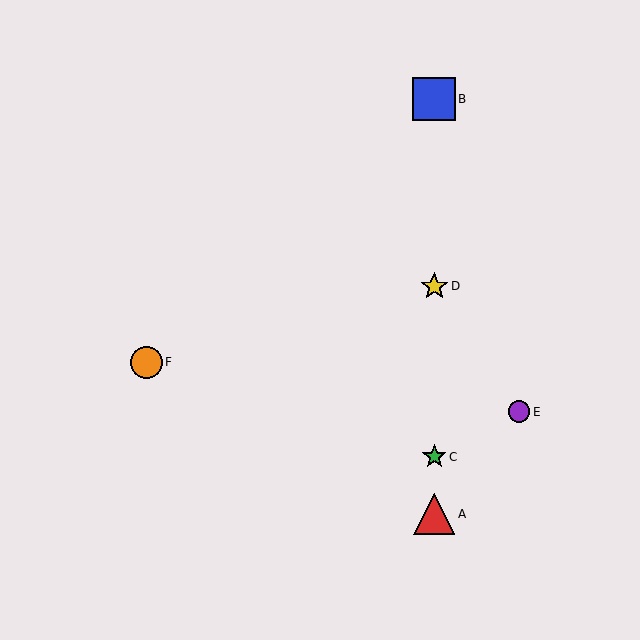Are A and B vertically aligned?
Yes, both are at x≈434.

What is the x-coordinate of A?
Object A is at x≈434.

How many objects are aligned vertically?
4 objects (A, B, C, D) are aligned vertically.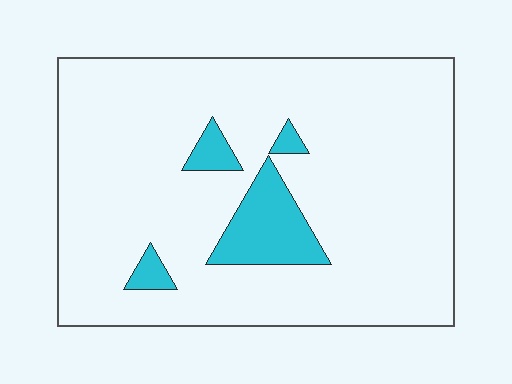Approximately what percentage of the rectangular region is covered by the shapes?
Approximately 10%.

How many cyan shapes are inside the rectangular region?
4.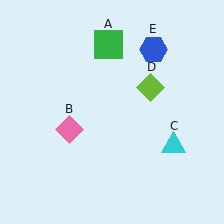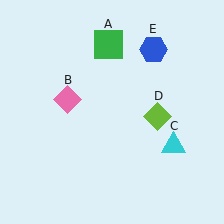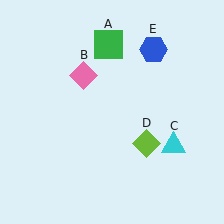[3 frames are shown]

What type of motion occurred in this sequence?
The pink diamond (object B), lime diamond (object D) rotated clockwise around the center of the scene.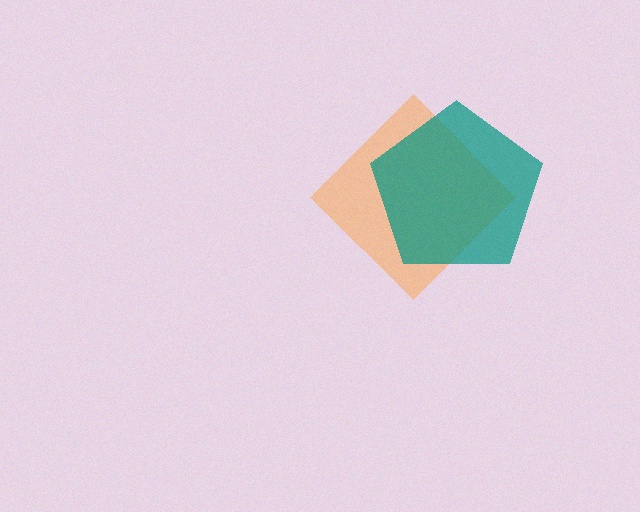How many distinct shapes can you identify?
There are 2 distinct shapes: an orange diamond, a teal pentagon.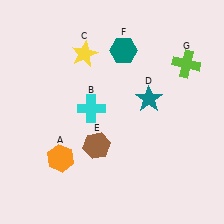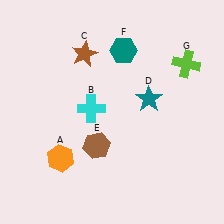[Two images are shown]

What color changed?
The star (C) changed from yellow in Image 1 to brown in Image 2.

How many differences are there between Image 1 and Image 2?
There is 1 difference between the two images.